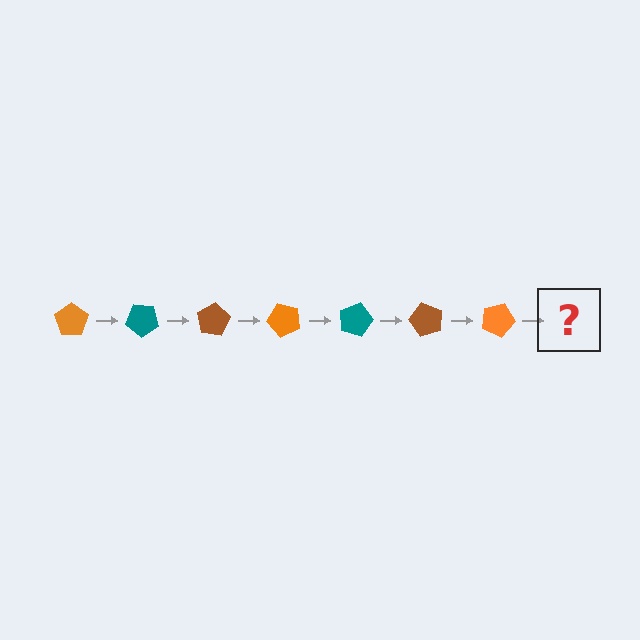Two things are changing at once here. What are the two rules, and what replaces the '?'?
The two rules are that it rotates 40 degrees each step and the color cycles through orange, teal, and brown. The '?' should be a teal pentagon, rotated 280 degrees from the start.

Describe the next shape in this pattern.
It should be a teal pentagon, rotated 280 degrees from the start.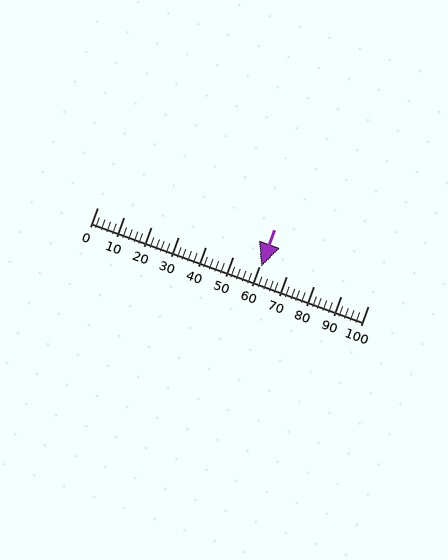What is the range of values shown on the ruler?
The ruler shows values from 0 to 100.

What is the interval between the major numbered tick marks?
The major tick marks are spaced 10 units apart.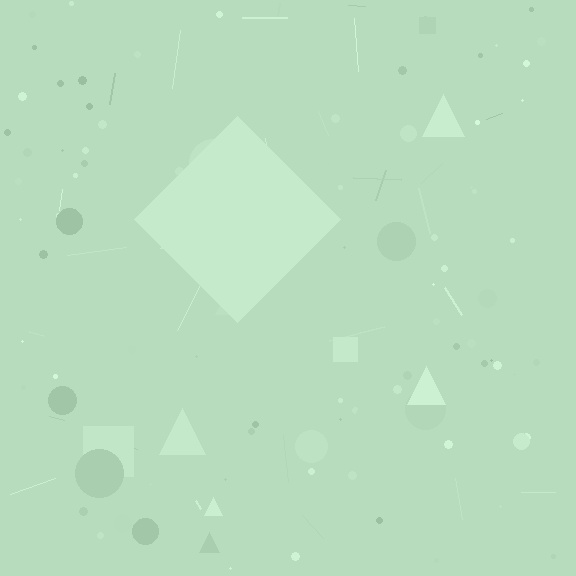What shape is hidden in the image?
A diamond is hidden in the image.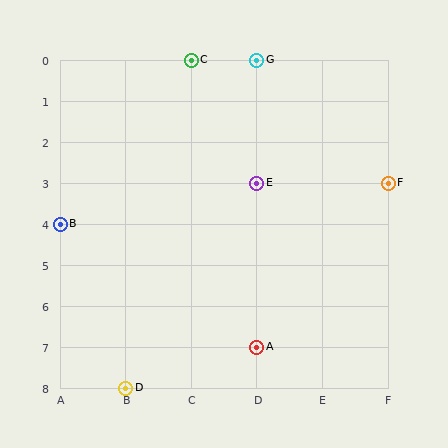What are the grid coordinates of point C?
Point C is at grid coordinates (C, 0).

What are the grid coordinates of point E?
Point E is at grid coordinates (D, 3).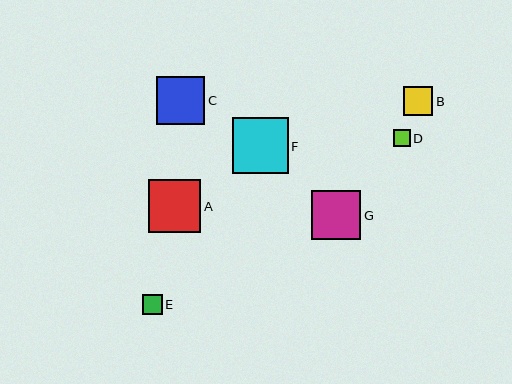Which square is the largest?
Square F is the largest with a size of approximately 56 pixels.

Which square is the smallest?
Square D is the smallest with a size of approximately 17 pixels.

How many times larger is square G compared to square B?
Square G is approximately 1.7 times the size of square B.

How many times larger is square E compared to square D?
Square E is approximately 1.2 times the size of square D.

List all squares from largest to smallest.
From largest to smallest: F, A, G, C, B, E, D.